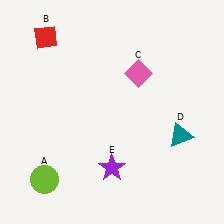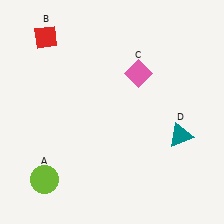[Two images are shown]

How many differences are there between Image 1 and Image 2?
There is 1 difference between the two images.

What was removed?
The purple star (E) was removed in Image 2.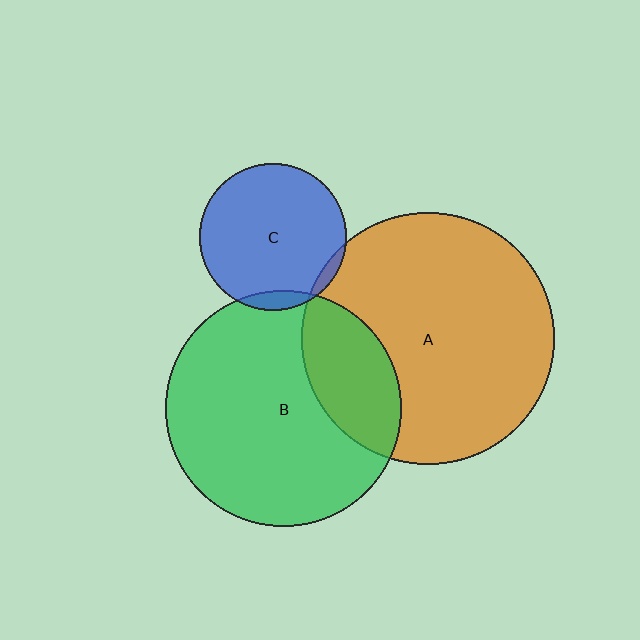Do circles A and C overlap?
Yes.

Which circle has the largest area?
Circle A (orange).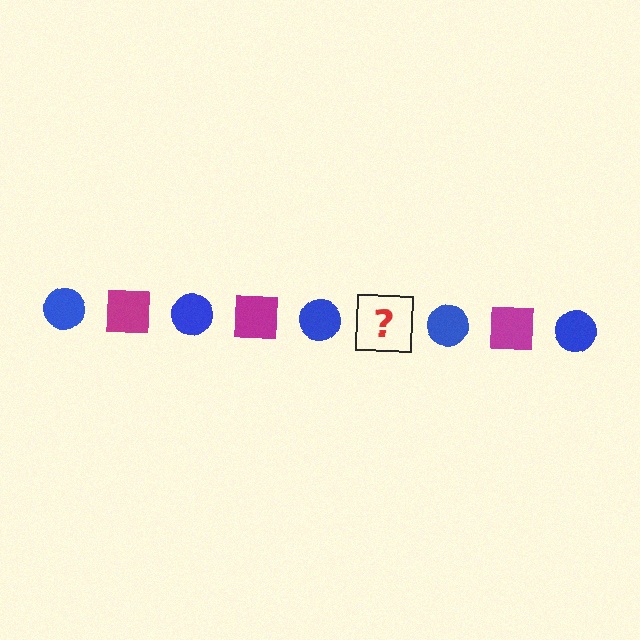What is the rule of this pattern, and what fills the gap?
The rule is that the pattern alternates between blue circle and magenta square. The gap should be filled with a magenta square.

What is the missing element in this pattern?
The missing element is a magenta square.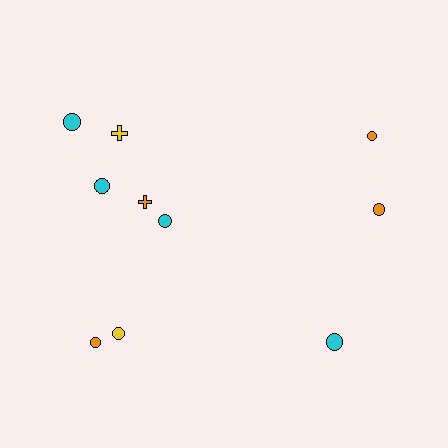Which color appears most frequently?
Orange, with 4 objects.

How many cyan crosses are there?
There are no cyan crosses.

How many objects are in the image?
There are 10 objects.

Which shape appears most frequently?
Circle, with 8 objects.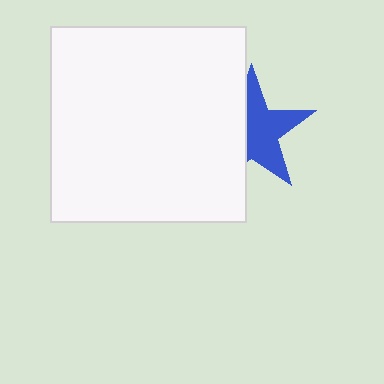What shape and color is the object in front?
The object in front is a white square.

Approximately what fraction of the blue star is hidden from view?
Roughly 43% of the blue star is hidden behind the white square.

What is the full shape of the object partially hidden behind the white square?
The partially hidden object is a blue star.